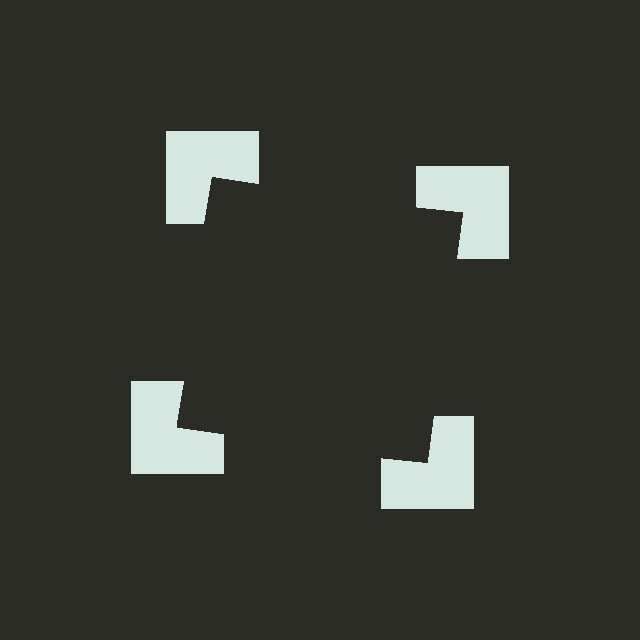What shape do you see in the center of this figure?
An illusory square — its edges are inferred from the aligned wedge cuts in the notched squares, not physically drawn.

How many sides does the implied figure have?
4 sides.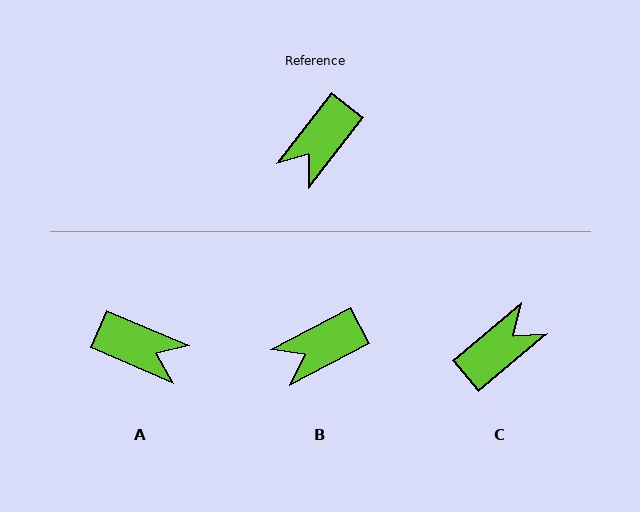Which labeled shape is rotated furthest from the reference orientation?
C, about 168 degrees away.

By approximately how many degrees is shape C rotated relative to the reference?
Approximately 168 degrees counter-clockwise.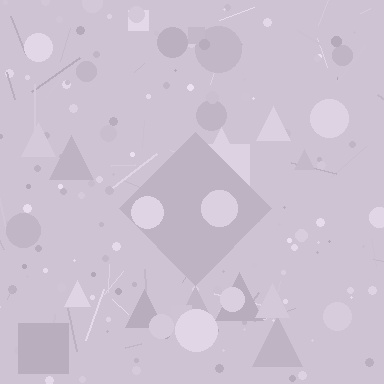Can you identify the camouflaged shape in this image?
The camouflaged shape is a diamond.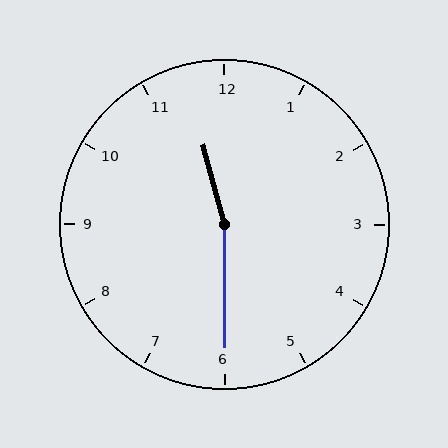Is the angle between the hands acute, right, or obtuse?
It is obtuse.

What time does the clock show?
11:30.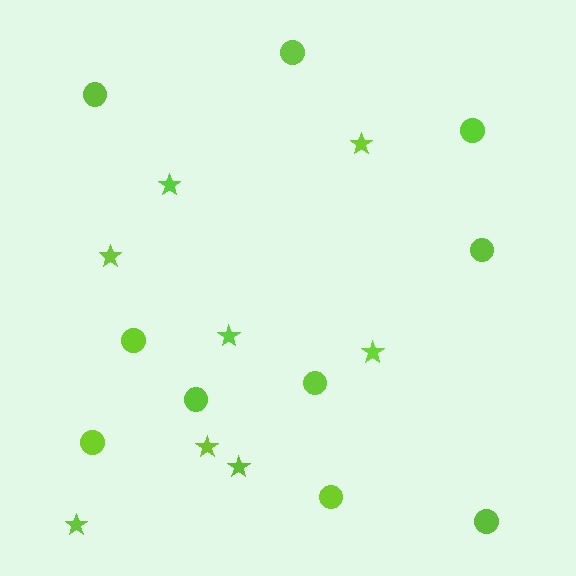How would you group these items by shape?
There are 2 groups: one group of circles (10) and one group of stars (8).